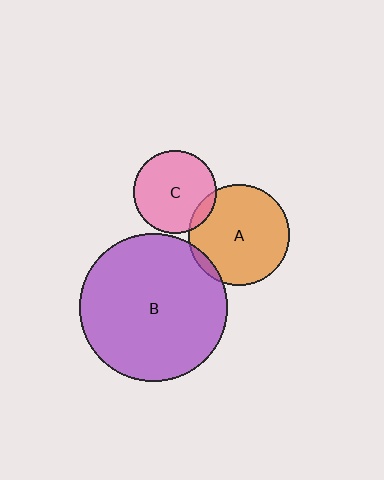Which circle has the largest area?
Circle B (purple).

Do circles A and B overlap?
Yes.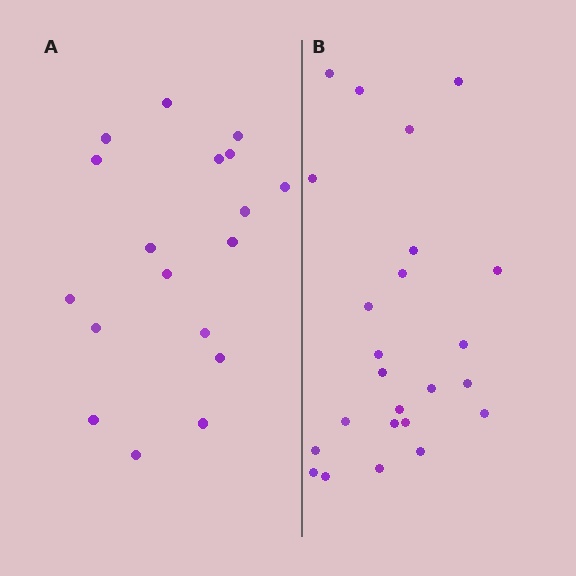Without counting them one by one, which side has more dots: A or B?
Region B (the right region) has more dots.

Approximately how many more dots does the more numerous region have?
Region B has about 6 more dots than region A.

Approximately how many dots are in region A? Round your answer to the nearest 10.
About 20 dots. (The exact count is 18, which rounds to 20.)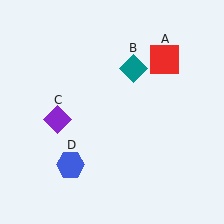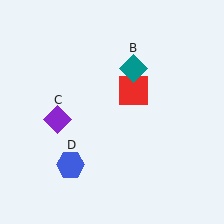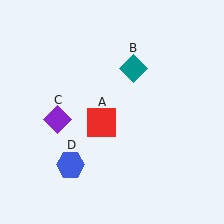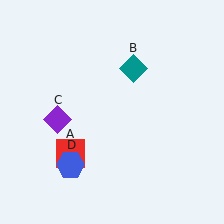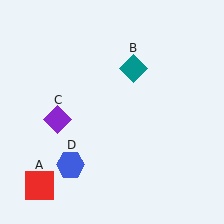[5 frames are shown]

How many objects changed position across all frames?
1 object changed position: red square (object A).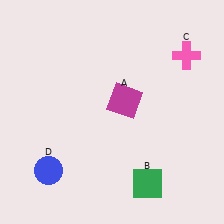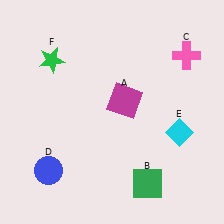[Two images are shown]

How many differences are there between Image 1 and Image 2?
There are 2 differences between the two images.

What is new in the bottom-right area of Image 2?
A cyan diamond (E) was added in the bottom-right area of Image 2.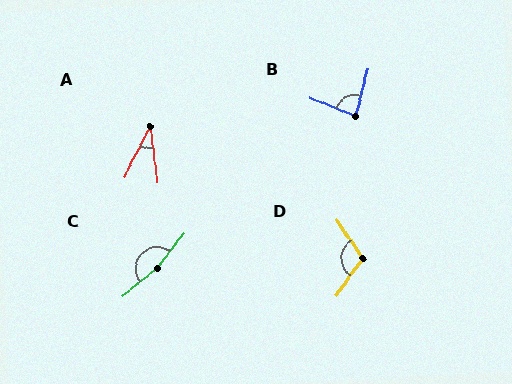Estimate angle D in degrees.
Approximately 111 degrees.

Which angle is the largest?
C, at approximately 166 degrees.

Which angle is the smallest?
A, at approximately 34 degrees.